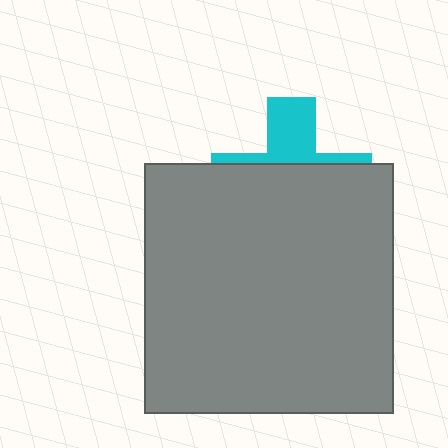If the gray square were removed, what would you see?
You would see the complete cyan cross.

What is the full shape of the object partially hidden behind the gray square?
The partially hidden object is a cyan cross.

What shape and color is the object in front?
The object in front is a gray square.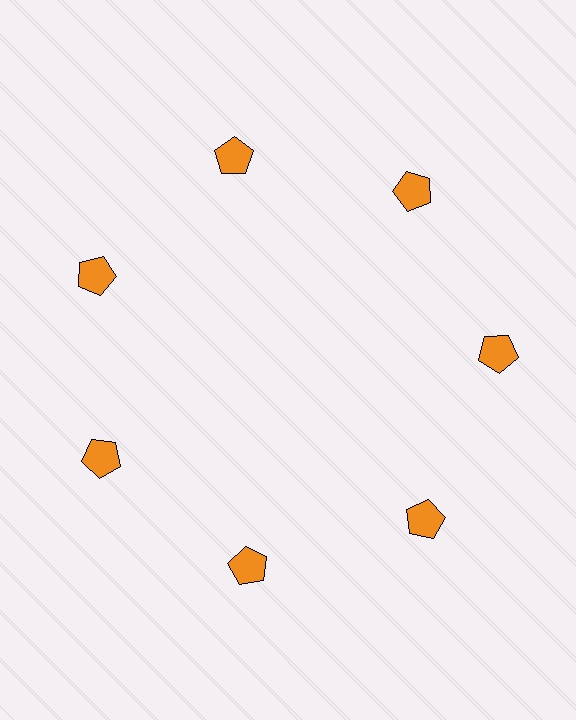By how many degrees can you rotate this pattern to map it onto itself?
The pattern maps onto itself every 51 degrees of rotation.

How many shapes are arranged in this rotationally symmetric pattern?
There are 7 shapes, arranged in 7 groups of 1.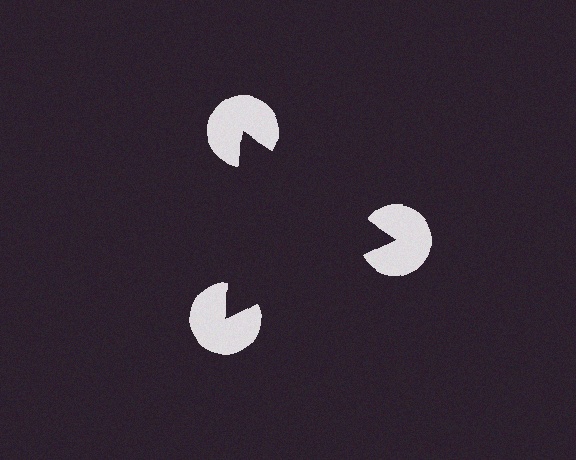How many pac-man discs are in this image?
There are 3 — one at each vertex of the illusory triangle.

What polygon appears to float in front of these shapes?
An illusory triangle — its edges are inferred from the aligned wedge cuts in the pac-man discs, not physically drawn.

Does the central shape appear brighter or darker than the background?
It typically appears slightly darker than the background, even though no actual brightness change is drawn.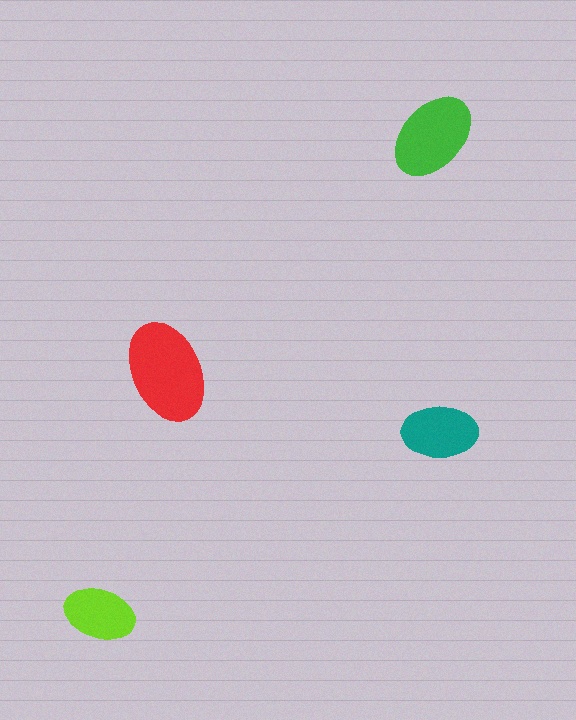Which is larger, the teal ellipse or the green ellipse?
The green one.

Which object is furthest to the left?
The lime ellipse is leftmost.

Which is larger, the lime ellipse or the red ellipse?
The red one.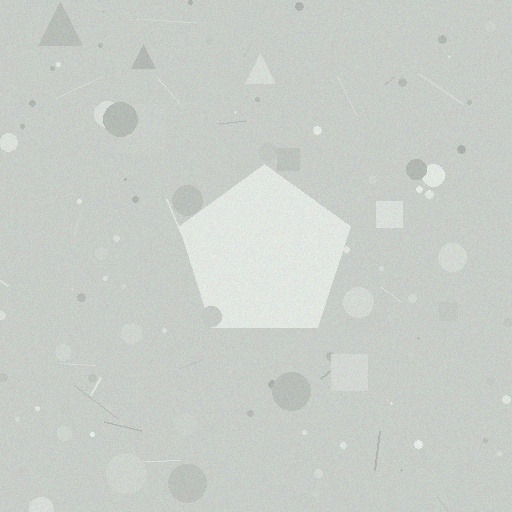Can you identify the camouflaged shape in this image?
The camouflaged shape is a pentagon.